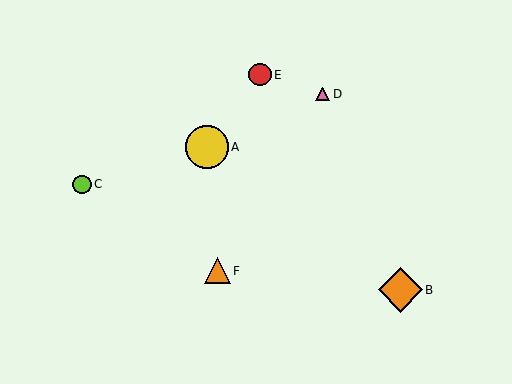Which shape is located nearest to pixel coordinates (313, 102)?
The pink triangle (labeled D) at (323, 94) is nearest to that location.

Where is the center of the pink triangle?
The center of the pink triangle is at (323, 94).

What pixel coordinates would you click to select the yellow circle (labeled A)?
Click at (207, 147) to select the yellow circle A.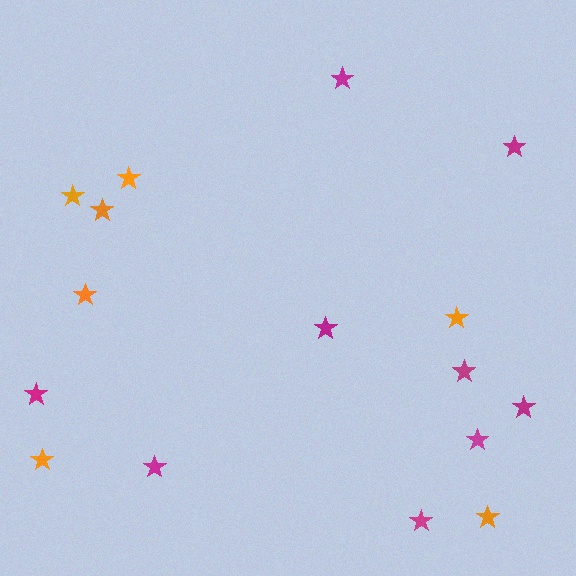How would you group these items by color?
There are 2 groups: one group of orange stars (7) and one group of magenta stars (9).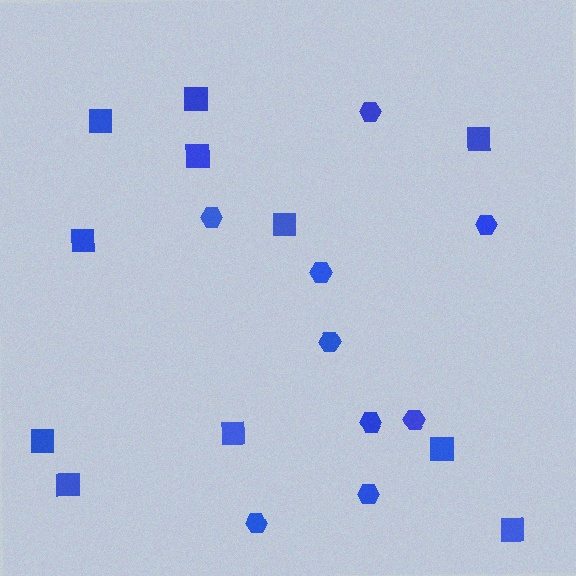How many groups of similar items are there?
There are 2 groups: one group of squares (11) and one group of hexagons (9).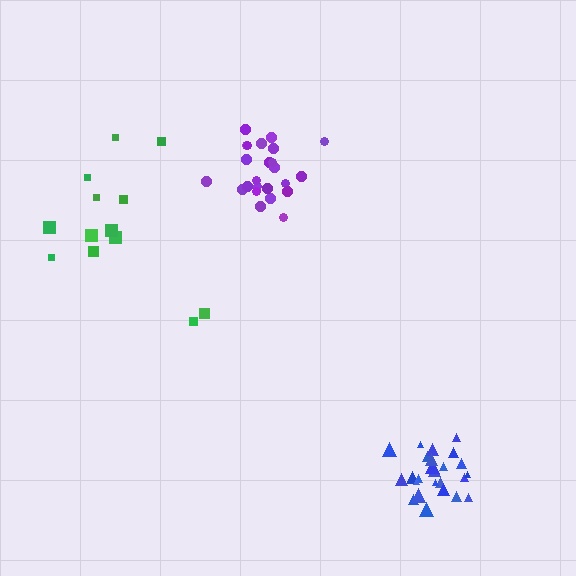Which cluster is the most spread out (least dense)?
Green.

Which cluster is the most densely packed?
Blue.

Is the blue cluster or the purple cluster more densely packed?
Blue.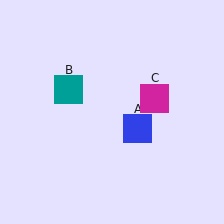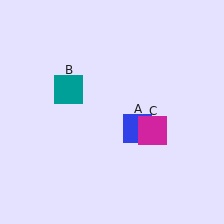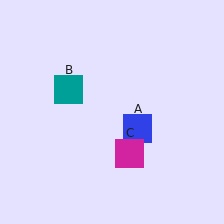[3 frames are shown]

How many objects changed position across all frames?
1 object changed position: magenta square (object C).